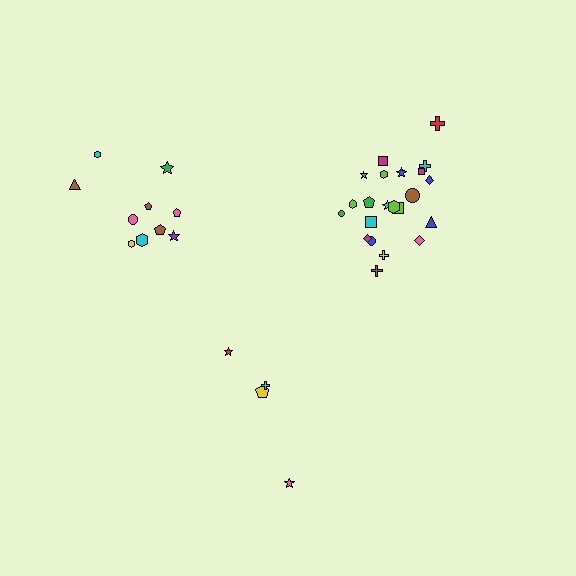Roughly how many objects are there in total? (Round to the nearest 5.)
Roughly 35 objects in total.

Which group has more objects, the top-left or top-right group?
The top-right group.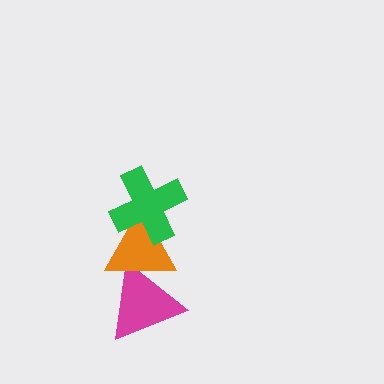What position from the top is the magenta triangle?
The magenta triangle is 3rd from the top.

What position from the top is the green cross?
The green cross is 1st from the top.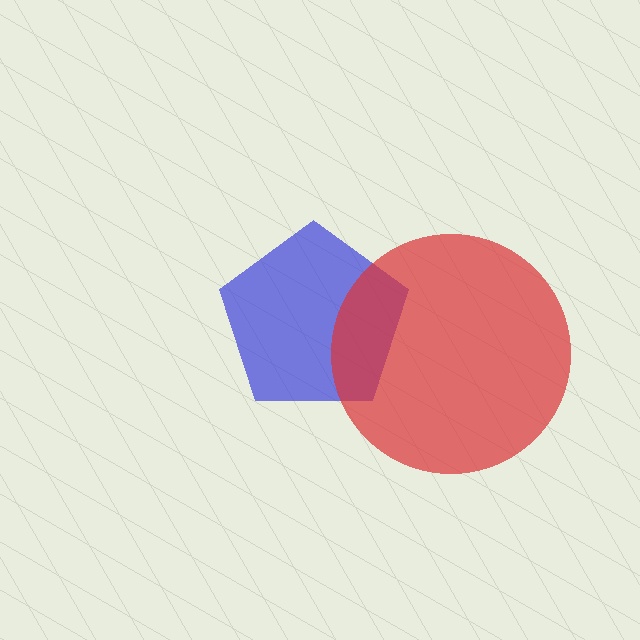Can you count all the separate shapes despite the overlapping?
Yes, there are 2 separate shapes.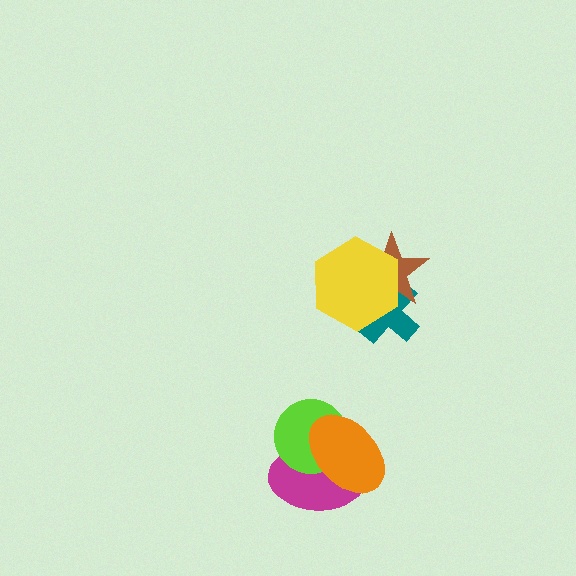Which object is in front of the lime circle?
The orange ellipse is in front of the lime circle.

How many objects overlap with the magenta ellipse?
2 objects overlap with the magenta ellipse.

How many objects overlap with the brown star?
2 objects overlap with the brown star.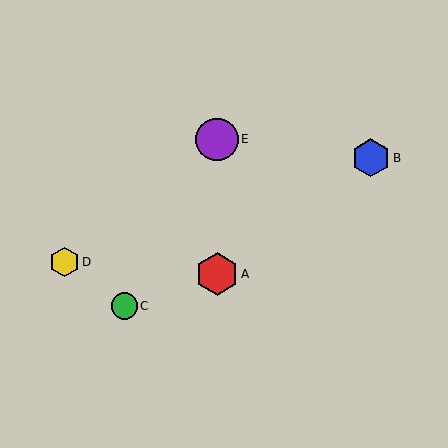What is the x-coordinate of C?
Object C is at x≈124.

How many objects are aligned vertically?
2 objects (A, E) are aligned vertically.